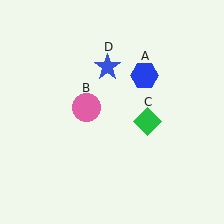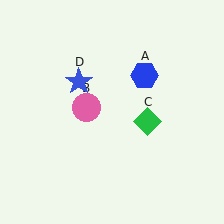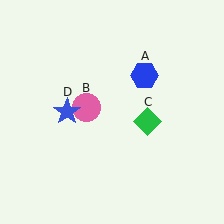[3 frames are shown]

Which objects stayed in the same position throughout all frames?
Blue hexagon (object A) and pink circle (object B) and green diamond (object C) remained stationary.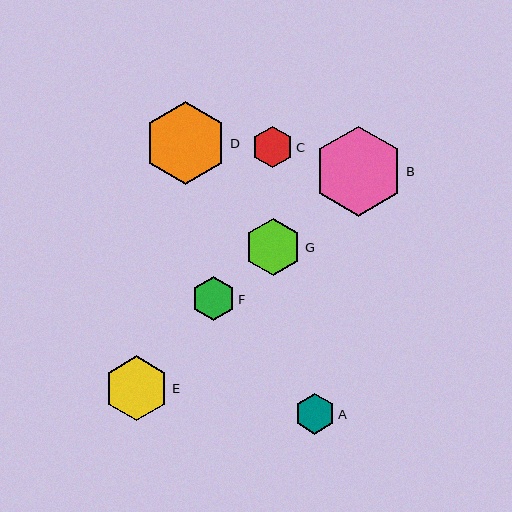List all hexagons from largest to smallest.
From largest to smallest: B, D, E, G, F, C, A.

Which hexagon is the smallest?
Hexagon A is the smallest with a size of approximately 41 pixels.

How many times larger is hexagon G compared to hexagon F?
Hexagon G is approximately 1.3 times the size of hexagon F.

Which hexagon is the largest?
Hexagon B is the largest with a size of approximately 90 pixels.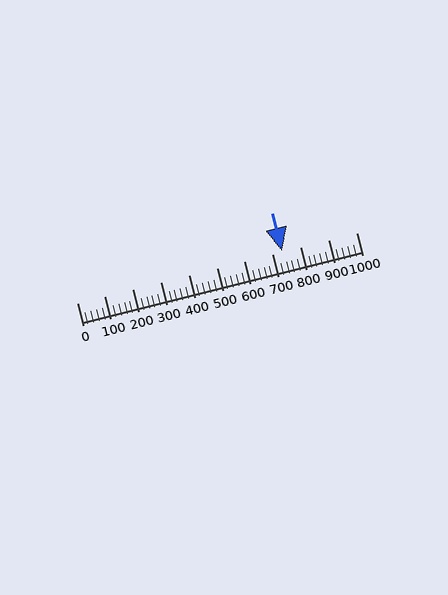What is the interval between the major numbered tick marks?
The major tick marks are spaced 100 units apart.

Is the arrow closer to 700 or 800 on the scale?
The arrow is closer to 700.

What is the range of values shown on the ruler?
The ruler shows values from 0 to 1000.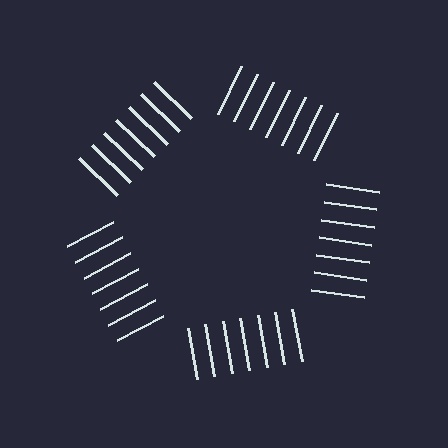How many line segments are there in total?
35 — 7 along each of the 5 edges.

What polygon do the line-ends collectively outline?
An illusory pentagon — the line segments terminate on its edges but no continuous stroke is drawn.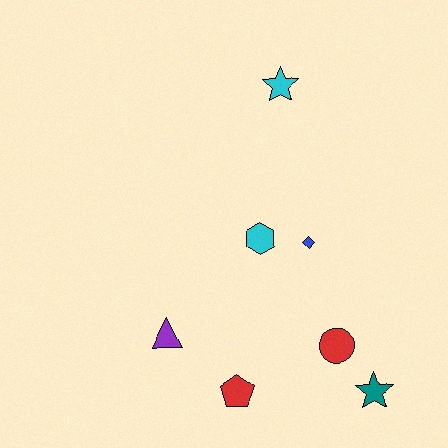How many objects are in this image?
There are 7 objects.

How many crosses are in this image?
There are no crosses.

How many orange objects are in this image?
There are no orange objects.